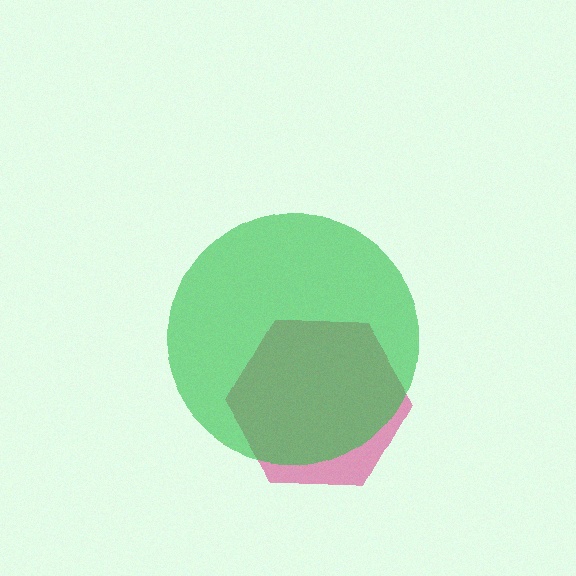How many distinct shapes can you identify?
There are 2 distinct shapes: a pink hexagon, a green circle.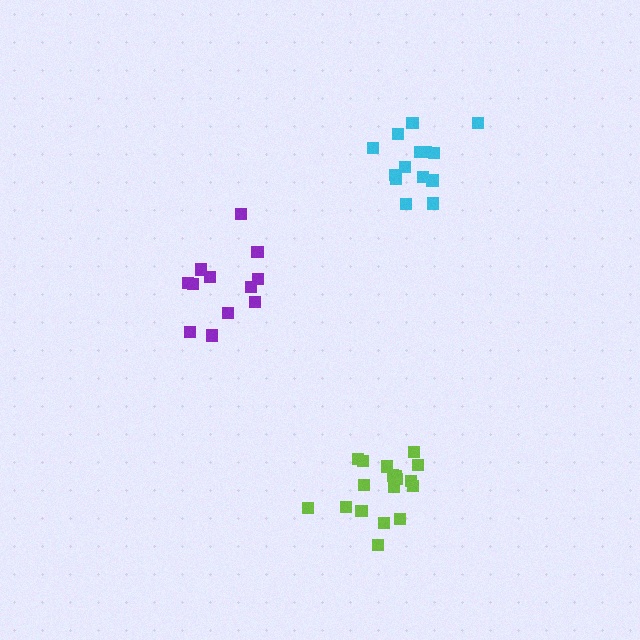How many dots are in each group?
Group 1: 14 dots, Group 2: 18 dots, Group 3: 12 dots (44 total).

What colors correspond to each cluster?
The clusters are colored: cyan, lime, purple.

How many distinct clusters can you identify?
There are 3 distinct clusters.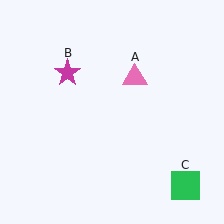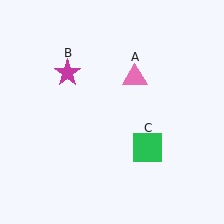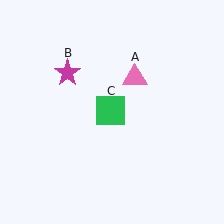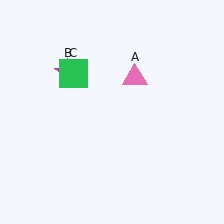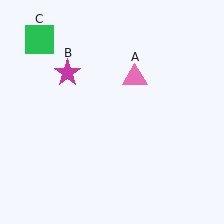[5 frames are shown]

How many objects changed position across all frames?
1 object changed position: green square (object C).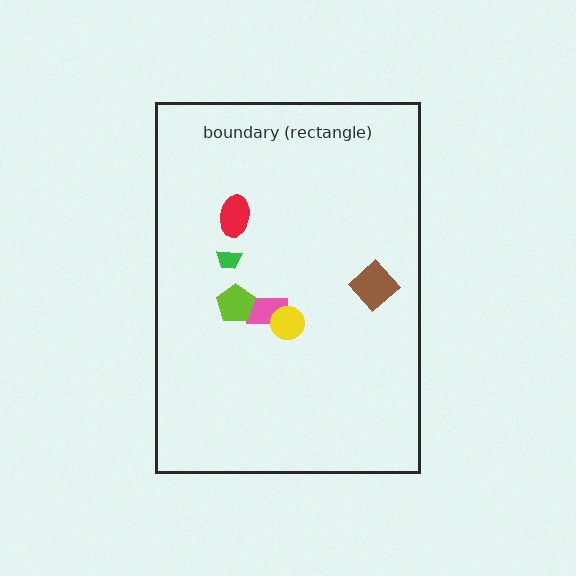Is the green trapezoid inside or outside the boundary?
Inside.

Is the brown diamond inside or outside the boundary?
Inside.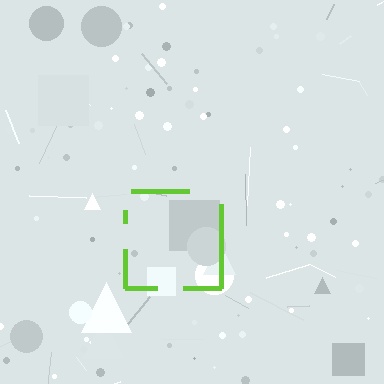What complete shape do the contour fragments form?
The contour fragments form a square.